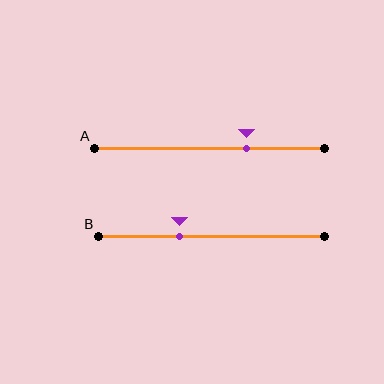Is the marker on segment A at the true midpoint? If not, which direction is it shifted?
No, the marker on segment A is shifted to the right by about 16% of the segment length.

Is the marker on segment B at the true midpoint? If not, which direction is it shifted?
No, the marker on segment B is shifted to the left by about 14% of the segment length.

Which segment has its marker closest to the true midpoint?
Segment B has its marker closest to the true midpoint.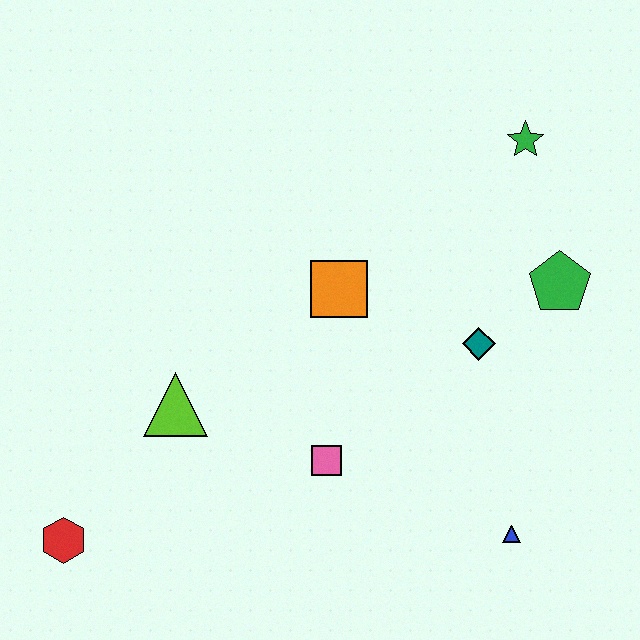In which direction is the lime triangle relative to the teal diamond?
The lime triangle is to the left of the teal diamond.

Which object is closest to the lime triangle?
The pink square is closest to the lime triangle.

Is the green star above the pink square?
Yes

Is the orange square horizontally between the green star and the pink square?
Yes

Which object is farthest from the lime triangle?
The green star is farthest from the lime triangle.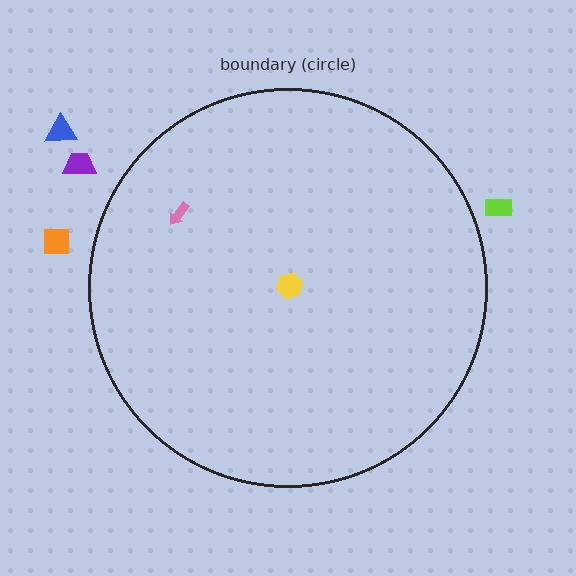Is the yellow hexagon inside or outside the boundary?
Inside.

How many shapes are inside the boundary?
2 inside, 4 outside.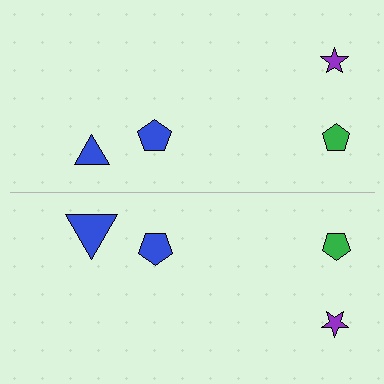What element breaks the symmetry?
The blue triangle on the bottom side has a different size than its mirror counterpart.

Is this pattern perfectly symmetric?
No, the pattern is not perfectly symmetric. The blue triangle on the bottom side has a different size than its mirror counterpart.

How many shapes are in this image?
There are 8 shapes in this image.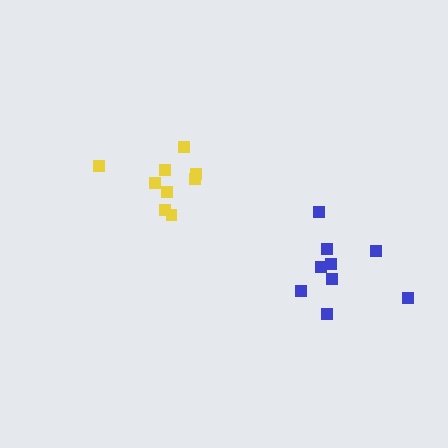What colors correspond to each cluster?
The clusters are colored: yellow, blue.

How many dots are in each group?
Group 1: 9 dots, Group 2: 9 dots (18 total).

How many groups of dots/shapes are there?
There are 2 groups.